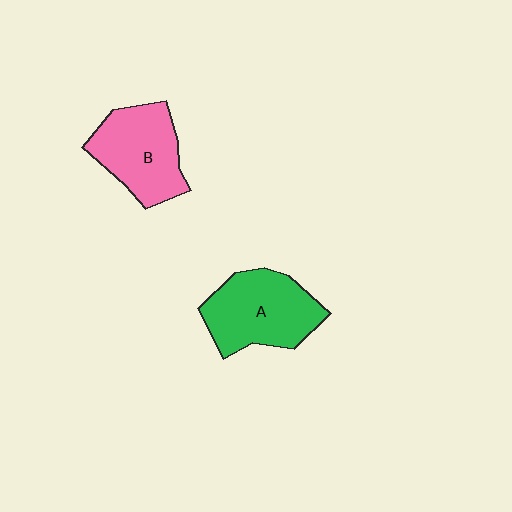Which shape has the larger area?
Shape A (green).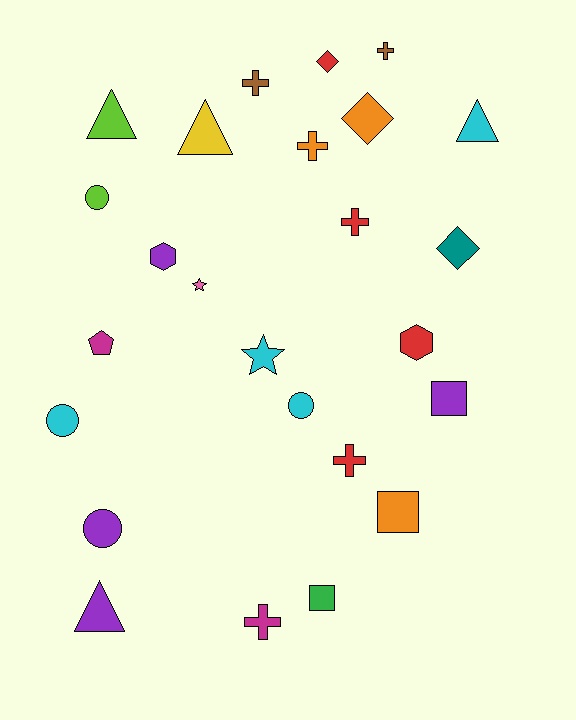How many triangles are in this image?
There are 4 triangles.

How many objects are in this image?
There are 25 objects.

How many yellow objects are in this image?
There is 1 yellow object.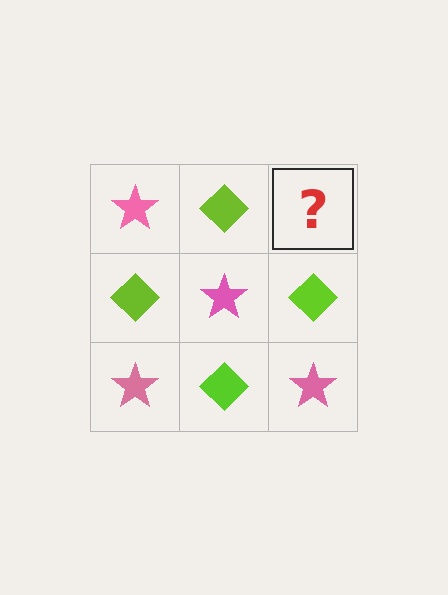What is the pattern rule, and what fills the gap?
The rule is that it alternates pink star and lime diamond in a checkerboard pattern. The gap should be filled with a pink star.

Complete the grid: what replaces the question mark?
The question mark should be replaced with a pink star.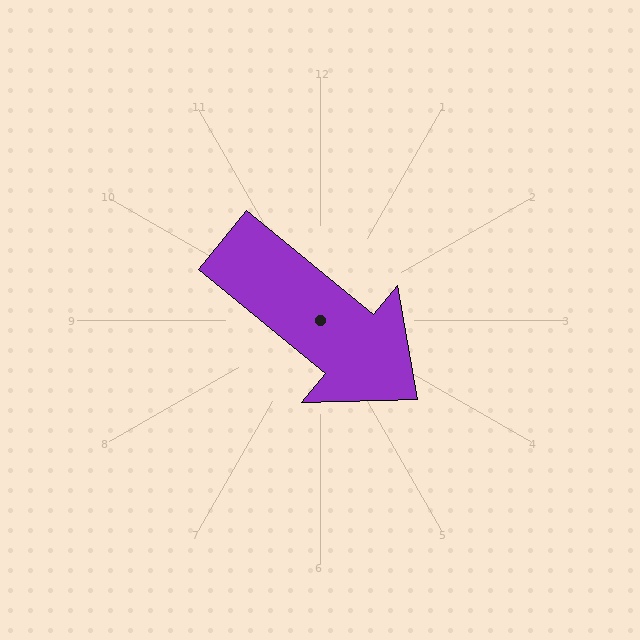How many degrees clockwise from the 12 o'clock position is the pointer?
Approximately 129 degrees.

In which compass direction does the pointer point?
Southeast.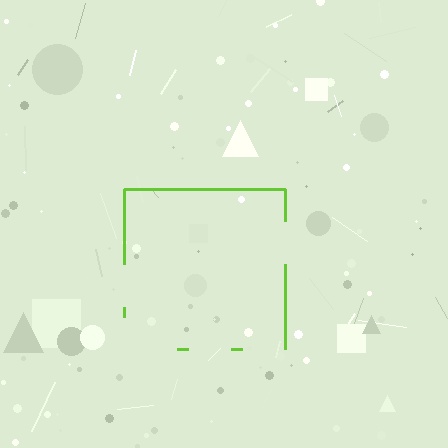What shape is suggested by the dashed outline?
The dashed outline suggests a square.